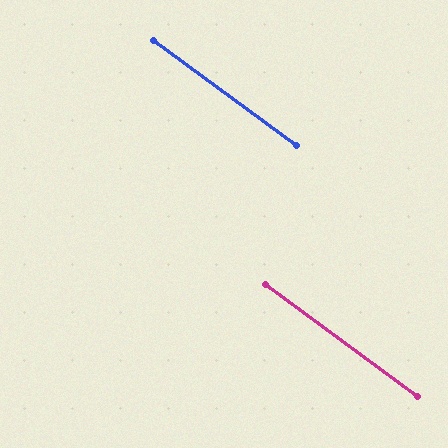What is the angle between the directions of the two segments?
Approximately 0 degrees.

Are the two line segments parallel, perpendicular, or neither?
Parallel — their directions differ by only 0.2°.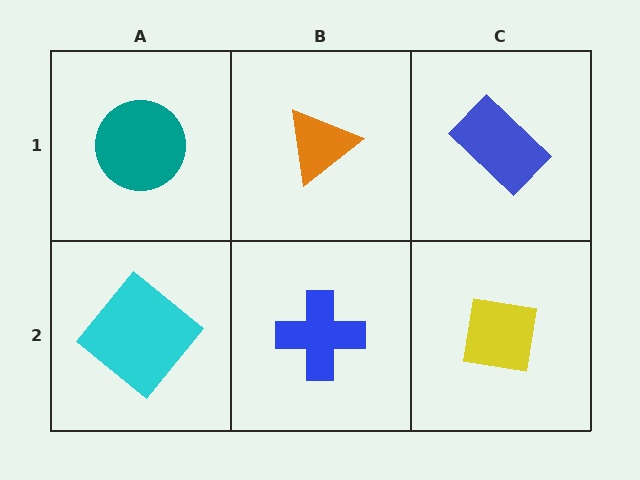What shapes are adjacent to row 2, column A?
A teal circle (row 1, column A), a blue cross (row 2, column B).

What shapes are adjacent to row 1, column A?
A cyan diamond (row 2, column A), an orange triangle (row 1, column B).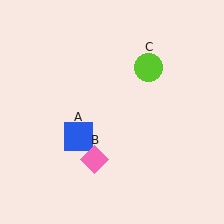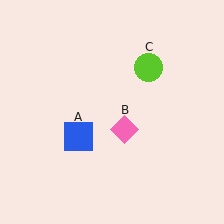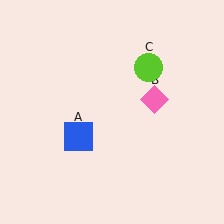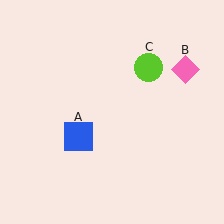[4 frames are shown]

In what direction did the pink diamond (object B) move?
The pink diamond (object B) moved up and to the right.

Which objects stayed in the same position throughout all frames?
Blue square (object A) and lime circle (object C) remained stationary.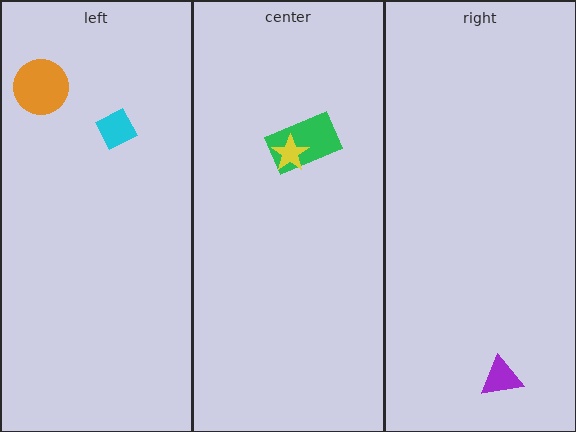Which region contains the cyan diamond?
The left region.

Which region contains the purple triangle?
The right region.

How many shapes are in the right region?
1.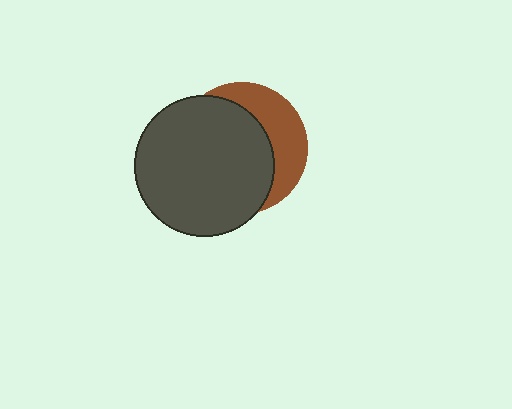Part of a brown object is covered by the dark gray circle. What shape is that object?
It is a circle.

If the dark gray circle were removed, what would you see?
You would see the complete brown circle.